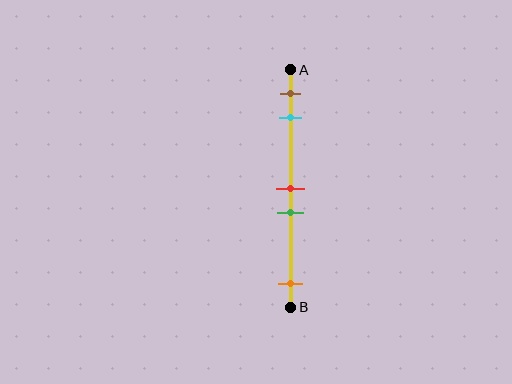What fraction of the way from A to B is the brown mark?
The brown mark is approximately 10% (0.1) of the way from A to B.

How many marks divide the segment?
There are 5 marks dividing the segment.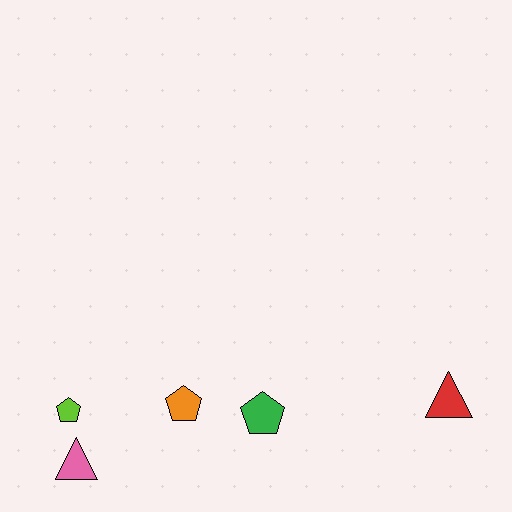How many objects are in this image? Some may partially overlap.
There are 5 objects.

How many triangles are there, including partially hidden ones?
There are 2 triangles.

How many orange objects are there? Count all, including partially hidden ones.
There is 1 orange object.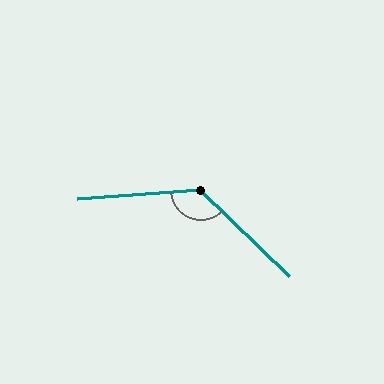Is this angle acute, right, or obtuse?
It is obtuse.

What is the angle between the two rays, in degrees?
Approximately 131 degrees.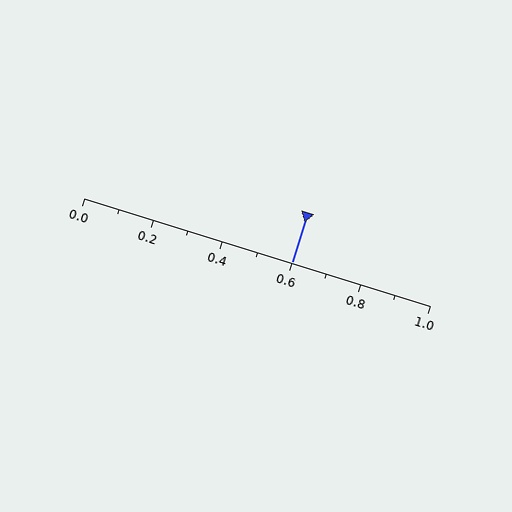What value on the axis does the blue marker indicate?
The marker indicates approximately 0.6.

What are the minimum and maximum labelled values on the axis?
The axis runs from 0.0 to 1.0.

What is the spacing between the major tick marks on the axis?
The major ticks are spaced 0.2 apart.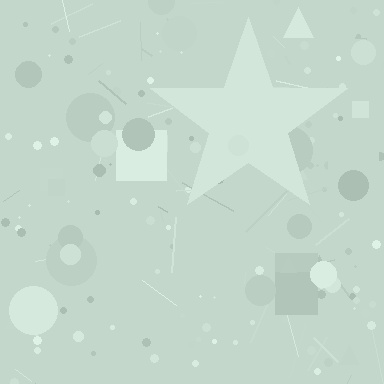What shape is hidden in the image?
A star is hidden in the image.